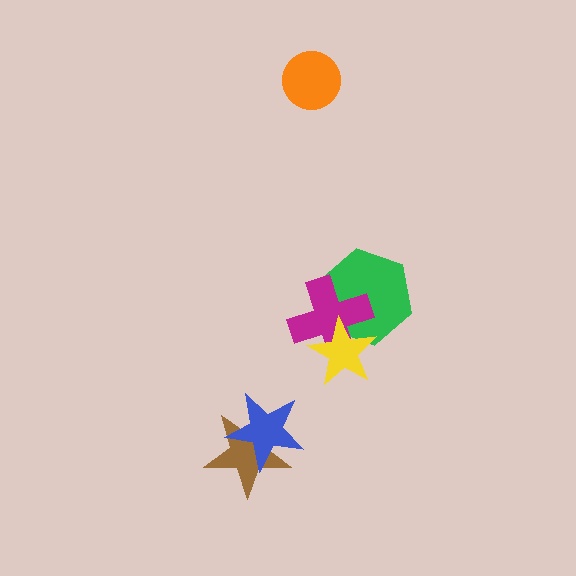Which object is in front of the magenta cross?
The yellow star is in front of the magenta cross.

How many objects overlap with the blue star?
1 object overlaps with the blue star.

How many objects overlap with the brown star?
1 object overlaps with the brown star.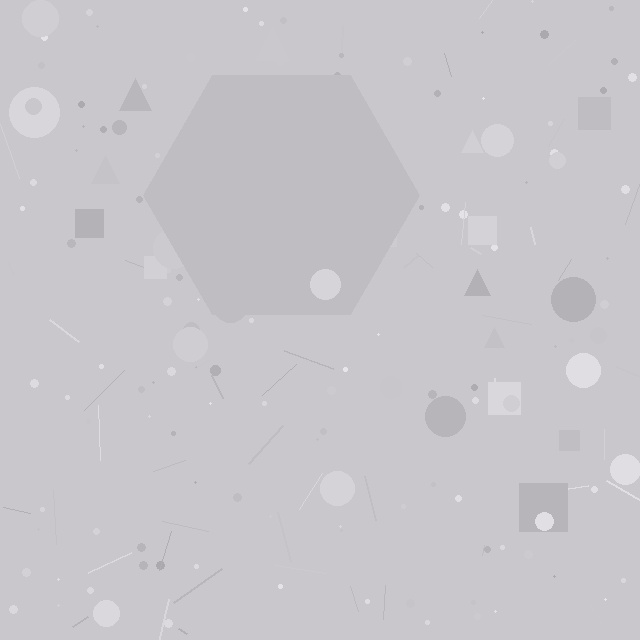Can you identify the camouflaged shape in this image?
The camouflaged shape is a hexagon.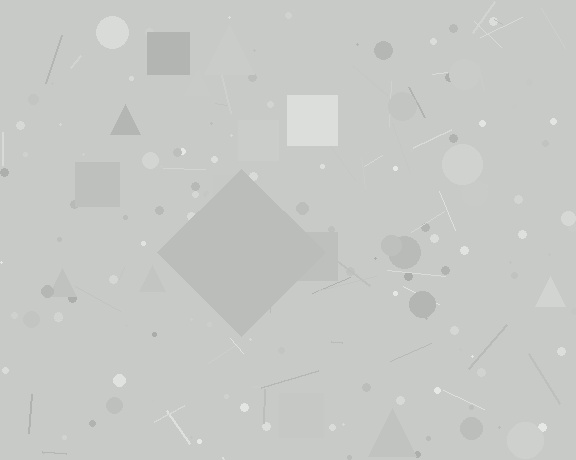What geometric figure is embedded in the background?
A diamond is embedded in the background.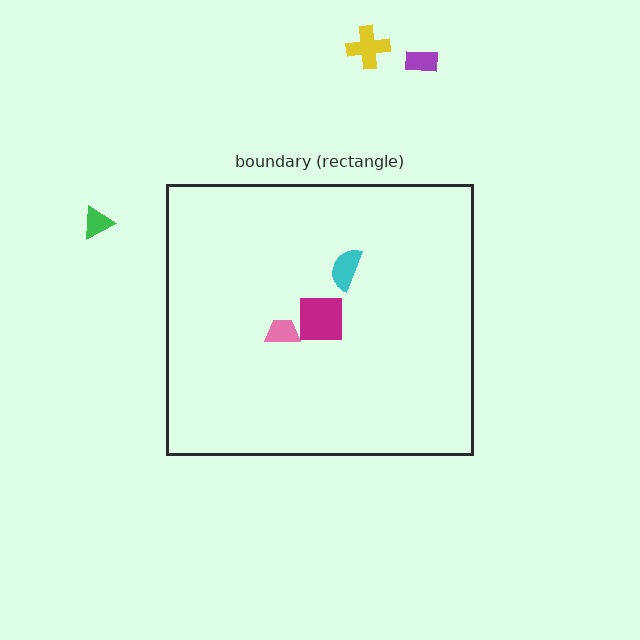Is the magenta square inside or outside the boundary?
Inside.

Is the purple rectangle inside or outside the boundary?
Outside.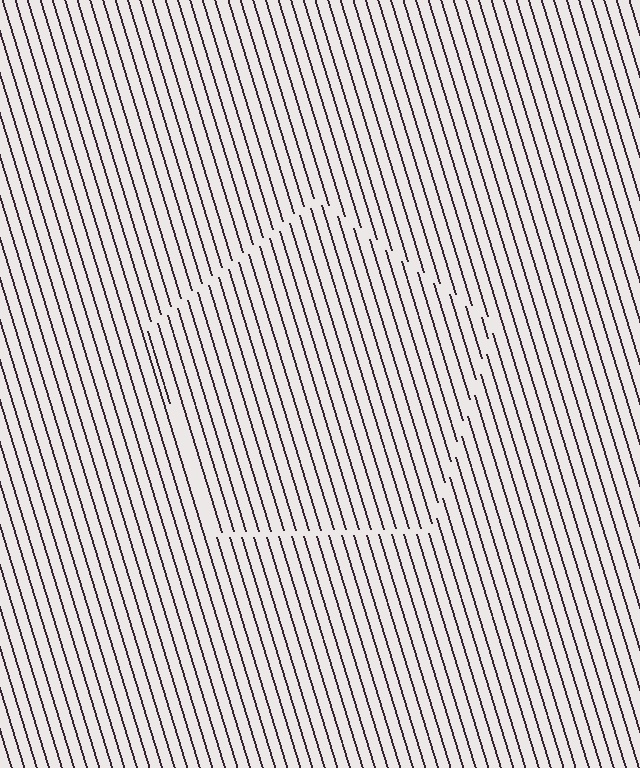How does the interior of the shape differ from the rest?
The interior of the shape contains the same grating, shifted by half a period — the contour is defined by the phase discontinuity where line-ends from the inner and outer gratings abut.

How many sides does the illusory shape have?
5 sides — the line-ends trace a pentagon.